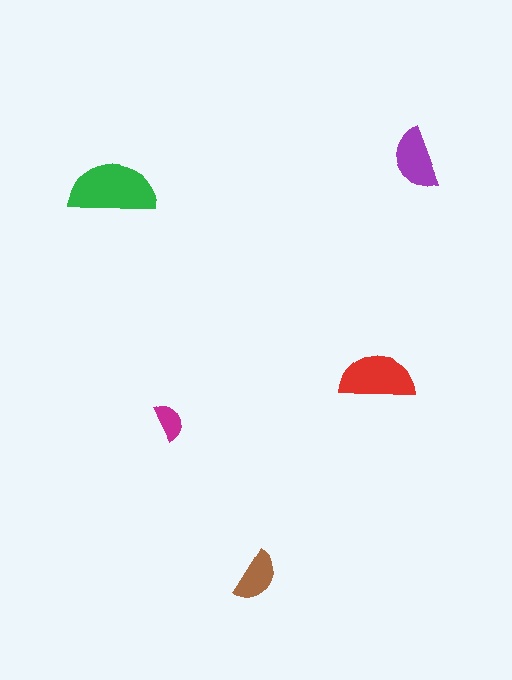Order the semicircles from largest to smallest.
the green one, the red one, the purple one, the brown one, the magenta one.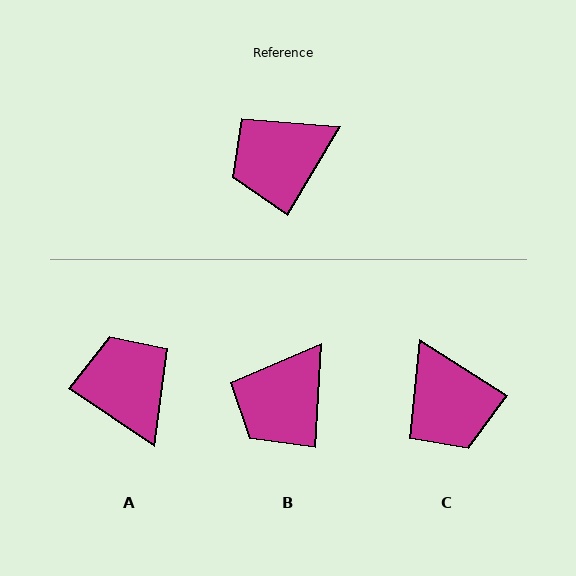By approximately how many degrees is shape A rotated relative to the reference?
Approximately 93 degrees clockwise.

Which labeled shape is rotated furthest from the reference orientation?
A, about 93 degrees away.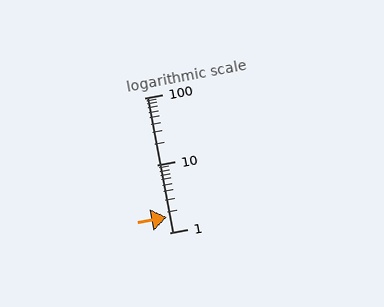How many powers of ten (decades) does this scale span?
The scale spans 2 decades, from 1 to 100.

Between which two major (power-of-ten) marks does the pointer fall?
The pointer is between 1 and 10.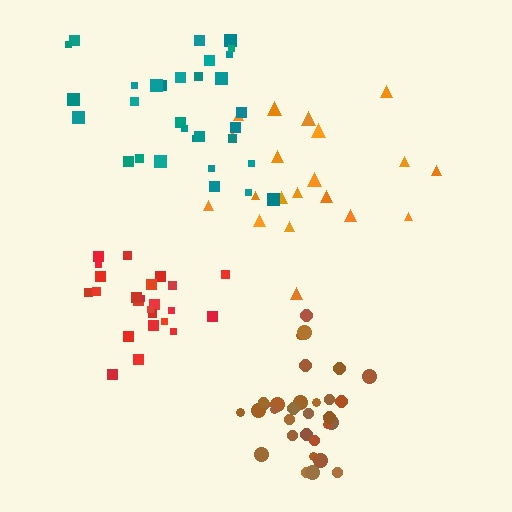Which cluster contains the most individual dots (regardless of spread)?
Teal (32).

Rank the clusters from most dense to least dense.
red, brown, teal, orange.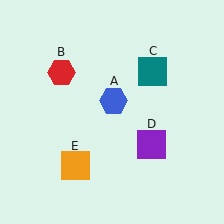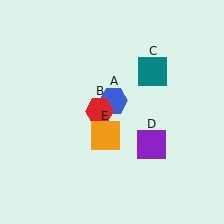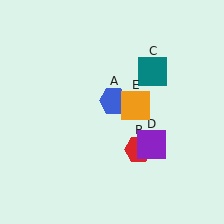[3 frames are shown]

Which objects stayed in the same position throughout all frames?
Blue hexagon (object A) and teal square (object C) and purple square (object D) remained stationary.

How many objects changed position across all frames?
2 objects changed position: red hexagon (object B), orange square (object E).